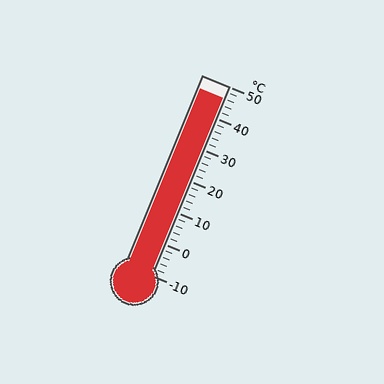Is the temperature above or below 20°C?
The temperature is above 20°C.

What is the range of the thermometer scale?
The thermometer scale ranges from -10°C to 50°C.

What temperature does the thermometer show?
The thermometer shows approximately 46°C.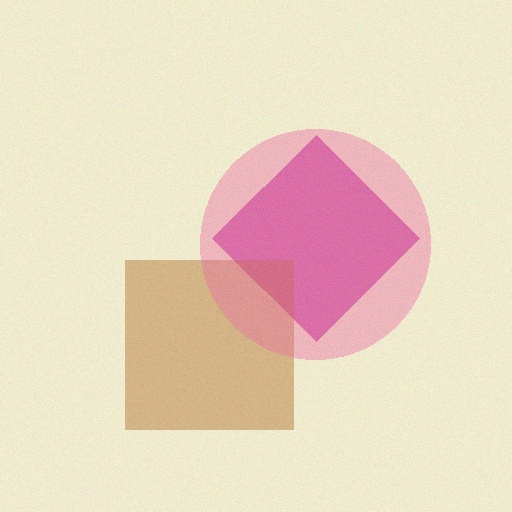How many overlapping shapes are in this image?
There are 3 overlapping shapes in the image.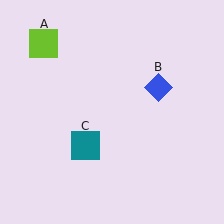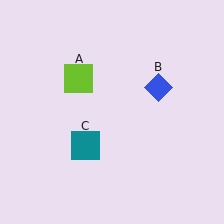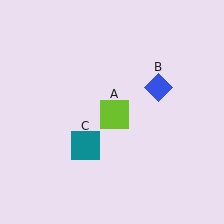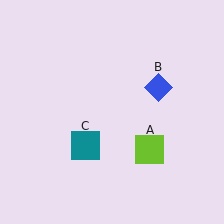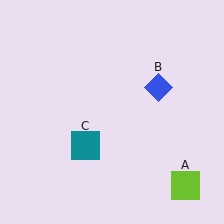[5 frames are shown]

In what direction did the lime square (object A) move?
The lime square (object A) moved down and to the right.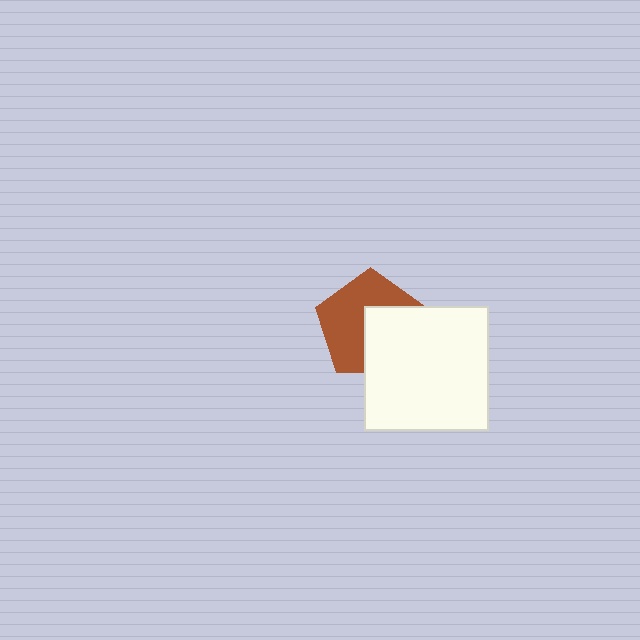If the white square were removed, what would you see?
You would see the complete brown pentagon.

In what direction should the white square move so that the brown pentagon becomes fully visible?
The white square should move toward the lower-right. That is the shortest direction to clear the overlap and leave the brown pentagon fully visible.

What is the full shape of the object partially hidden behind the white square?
The partially hidden object is a brown pentagon.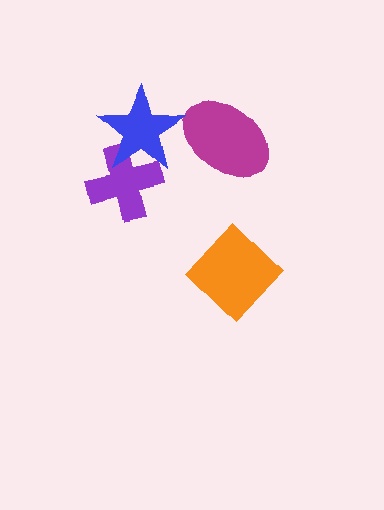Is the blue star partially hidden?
No, no other shape covers it.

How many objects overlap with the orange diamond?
0 objects overlap with the orange diamond.